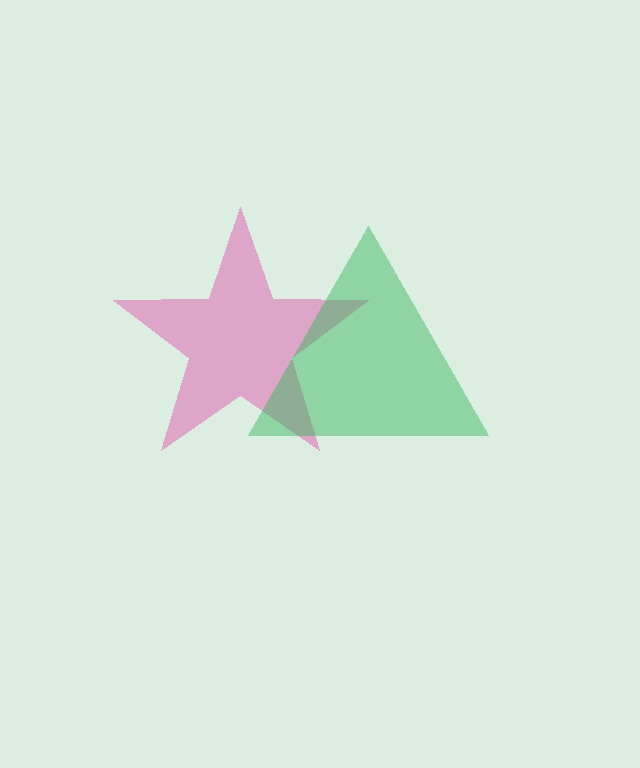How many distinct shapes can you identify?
There are 2 distinct shapes: a pink star, a green triangle.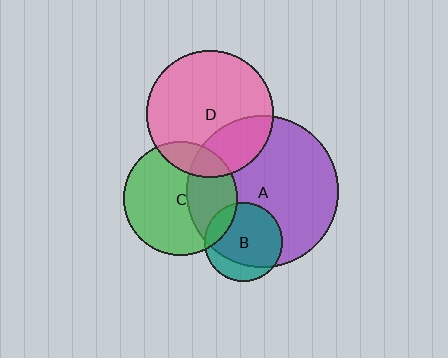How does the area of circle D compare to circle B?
Approximately 2.7 times.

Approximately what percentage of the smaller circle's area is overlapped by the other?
Approximately 25%.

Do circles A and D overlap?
Yes.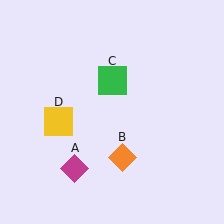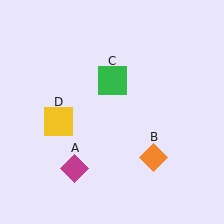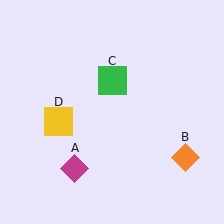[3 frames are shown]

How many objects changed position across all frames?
1 object changed position: orange diamond (object B).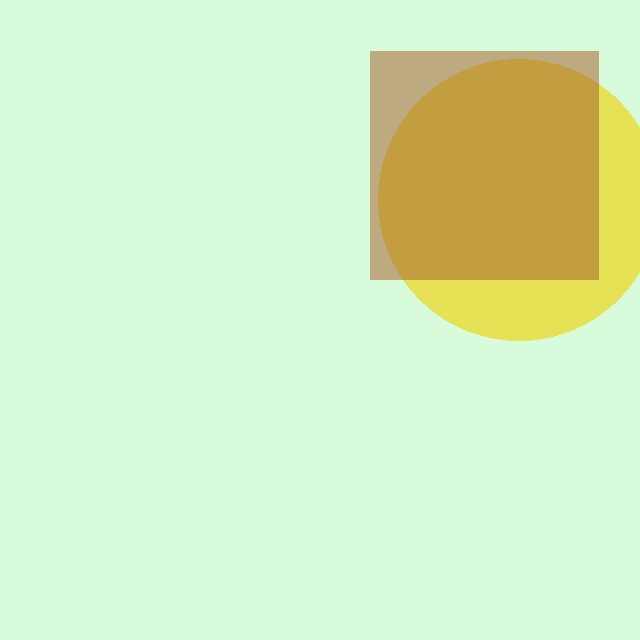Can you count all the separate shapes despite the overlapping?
Yes, there are 2 separate shapes.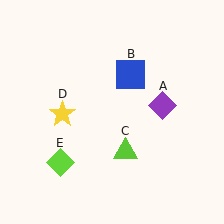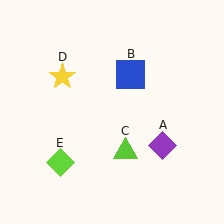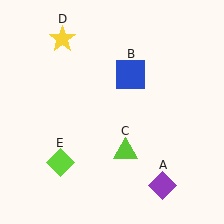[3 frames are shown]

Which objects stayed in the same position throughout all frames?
Blue square (object B) and lime triangle (object C) and lime diamond (object E) remained stationary.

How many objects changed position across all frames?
2 objects changed position: purple diamond (object A), yellow star (object D).